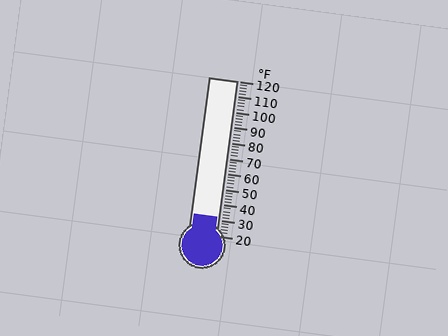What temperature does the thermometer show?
The thermometer shows approximately 32°F.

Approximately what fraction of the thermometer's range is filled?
The thermometer is filled to approximately 10% of its range.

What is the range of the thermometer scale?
The thermometer scale ranges from 20°F to 120°F.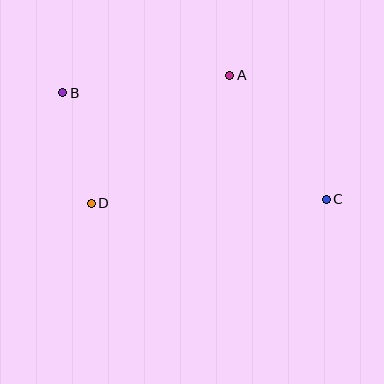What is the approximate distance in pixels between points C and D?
The distance between C and D is approximately 235 pixels.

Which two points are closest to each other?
Points B and D are closest to each other.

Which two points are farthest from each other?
Points B and C are farthest from each other.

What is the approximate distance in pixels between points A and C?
The distance between A and C is approximately 157 pixels.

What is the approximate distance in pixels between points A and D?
The distance between A and D is approximately 188 pixels.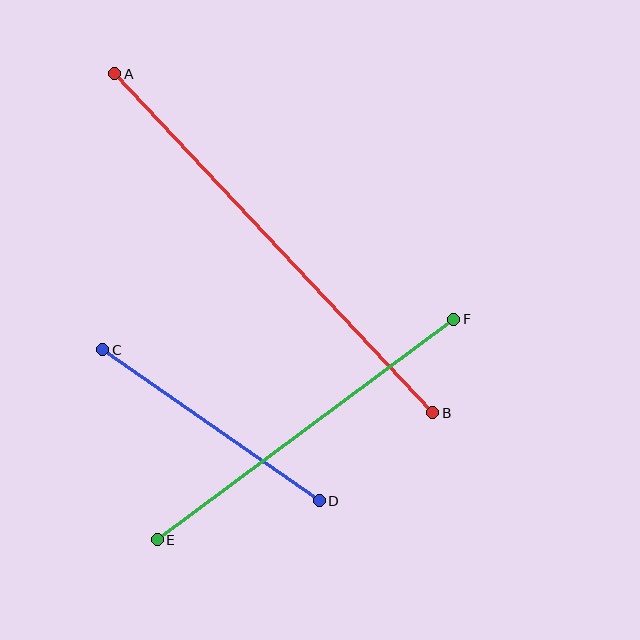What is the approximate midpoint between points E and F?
The midpoint is at approximately (305, 429) pixels.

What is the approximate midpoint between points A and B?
The midpoint is at approximately (274, 243) pixels.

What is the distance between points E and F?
The distance is approximately 370 pixels.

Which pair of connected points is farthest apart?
Points A and B are farthest apart.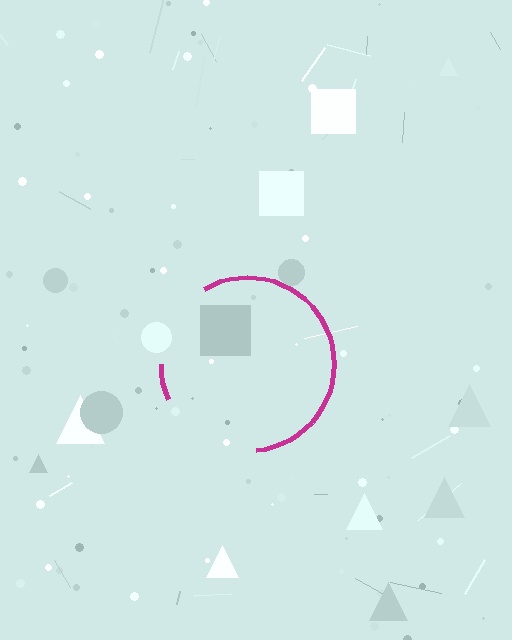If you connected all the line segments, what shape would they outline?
They would outline a circle.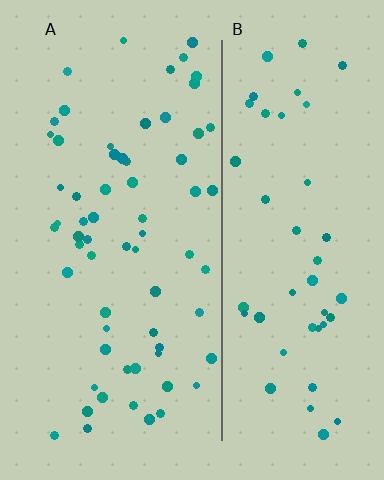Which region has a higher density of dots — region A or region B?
A (the left).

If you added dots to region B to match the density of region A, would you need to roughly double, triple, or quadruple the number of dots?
Approximately double.